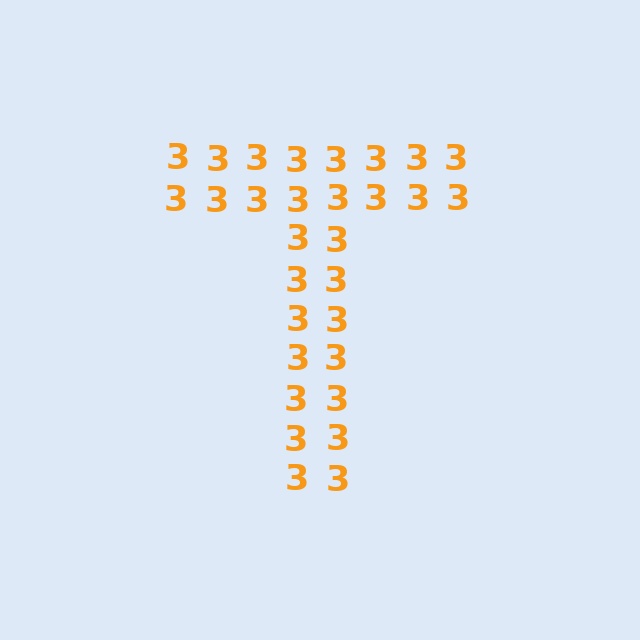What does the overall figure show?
The overall figure shows the letter T.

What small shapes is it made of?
It is made of small digit 3's.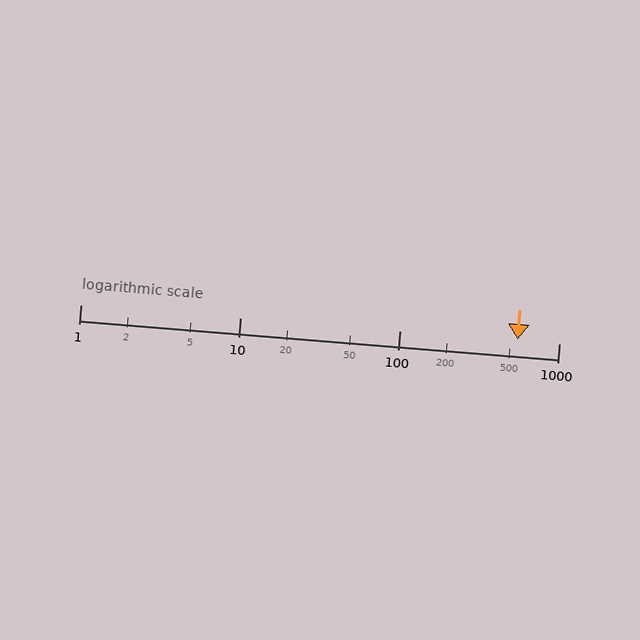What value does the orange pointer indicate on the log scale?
The pointer indicates approximately 550.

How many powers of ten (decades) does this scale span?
The scale spans 3 decades, from 1 to 1000.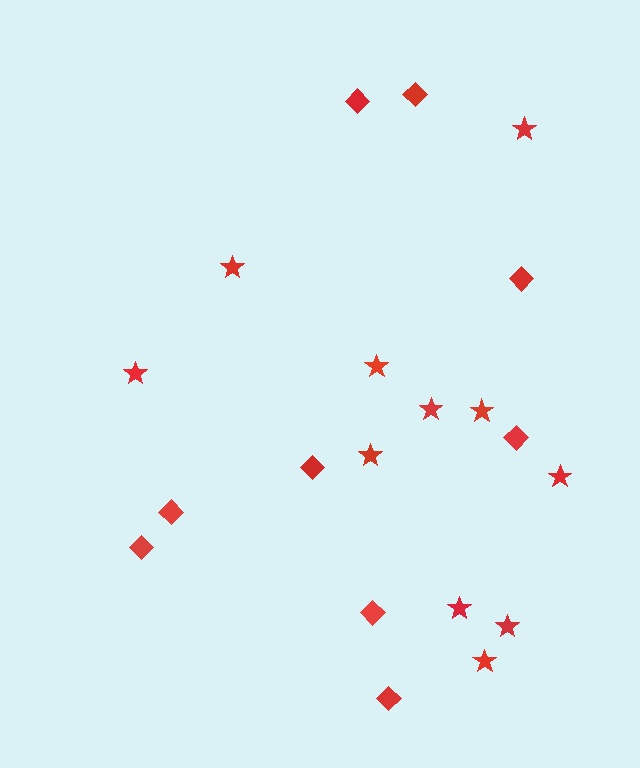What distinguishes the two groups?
There are 2 groups: one group of stars (11) and one group of diamonds (9).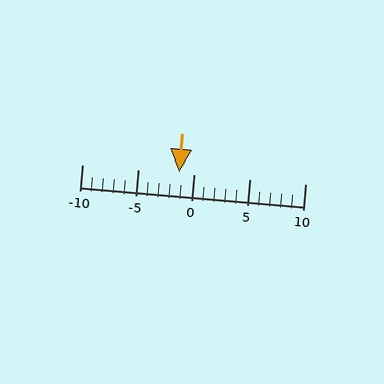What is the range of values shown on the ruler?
The ruler shows values from -10 to 10.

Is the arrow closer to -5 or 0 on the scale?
The arrow is closer to 0.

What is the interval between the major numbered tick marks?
The major tick marks are spaced 5 units apart.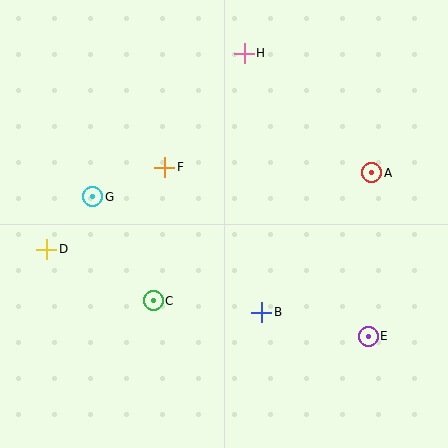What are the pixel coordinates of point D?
Point D is at (47, 249).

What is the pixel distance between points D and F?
The distance between D and F is 143 pixels.